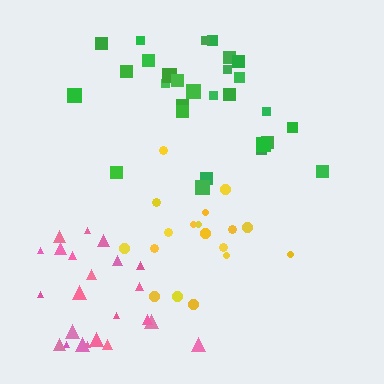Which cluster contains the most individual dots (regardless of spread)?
Green (28).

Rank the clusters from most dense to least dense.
yellow, pink, green.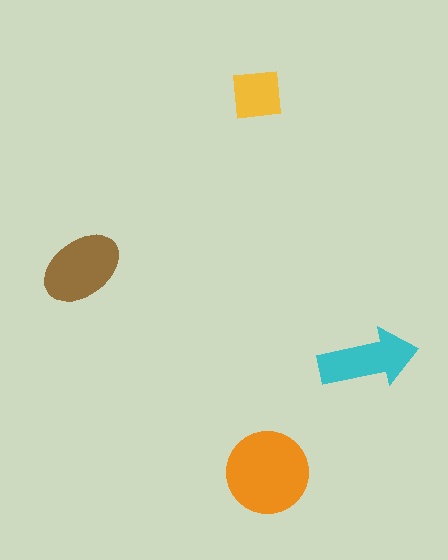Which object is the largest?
The orange circle.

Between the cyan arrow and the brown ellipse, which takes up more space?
The brown ellipse.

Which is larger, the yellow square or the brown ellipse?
The brown ellipse.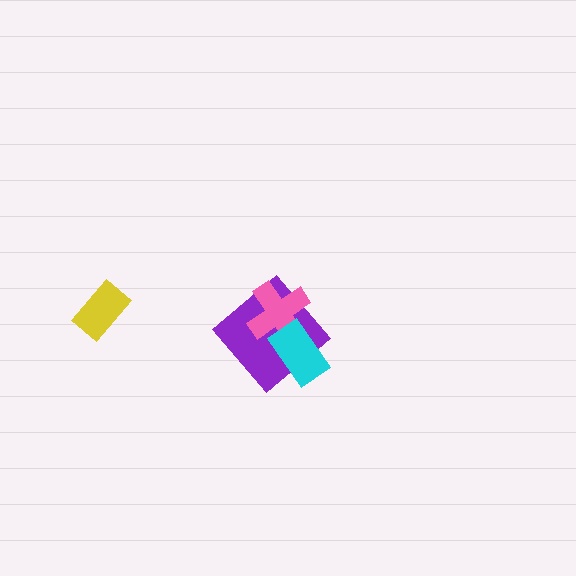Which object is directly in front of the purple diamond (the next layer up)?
The pink cross is directly in front of the purple diamond.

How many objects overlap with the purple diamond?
2 objects overlap with the purple diamond.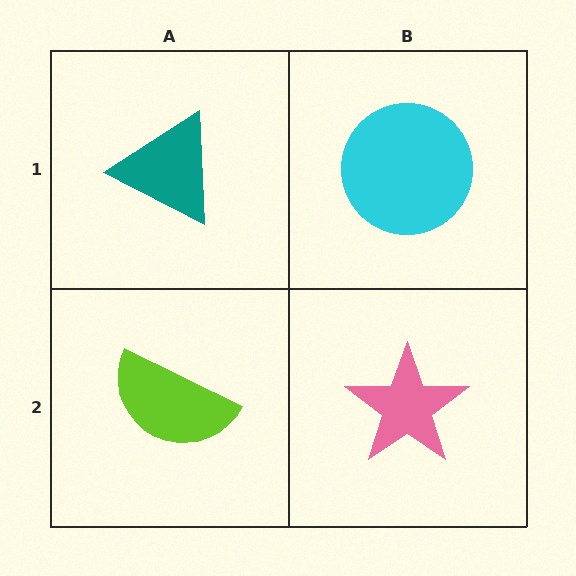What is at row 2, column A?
A lime semicircle.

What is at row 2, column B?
A pink star.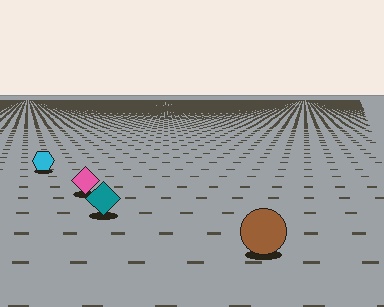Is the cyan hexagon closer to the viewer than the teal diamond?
No. The teal diamond is closer — you can tell from the texture gradient: the ground texture is coarser near it.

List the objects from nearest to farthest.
From nearest to farthest: the brown circle, the teal diamond, the pink diamond, the cyan hexagon.